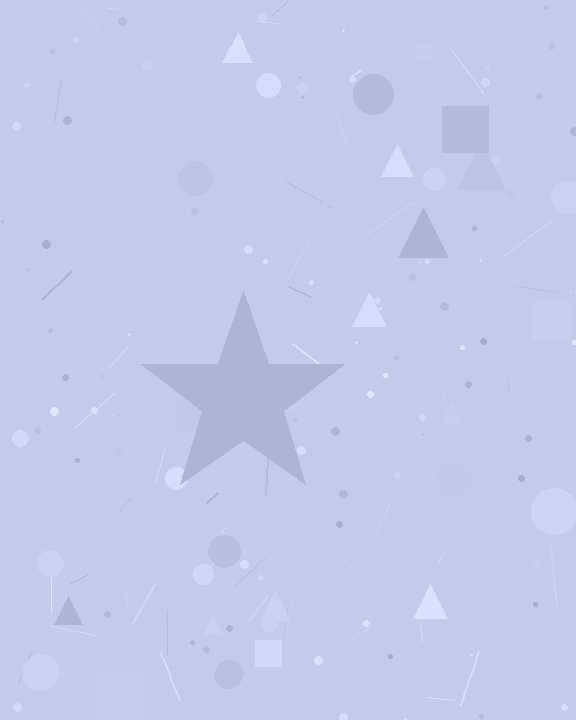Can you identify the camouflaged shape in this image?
The camouflaged shape is a star.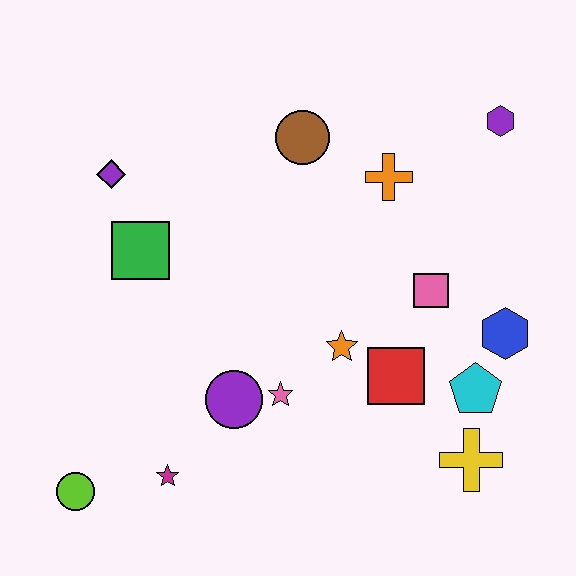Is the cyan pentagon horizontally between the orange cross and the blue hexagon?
Yes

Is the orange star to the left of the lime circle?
No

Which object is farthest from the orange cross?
The lime circle is farthest from the orange cross.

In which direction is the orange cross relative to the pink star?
The orange cross is above the pink star.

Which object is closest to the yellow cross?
The cyan pentagon is closest to the yellow cross.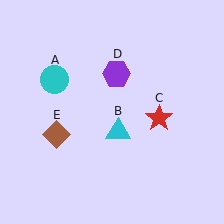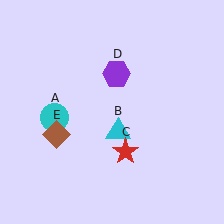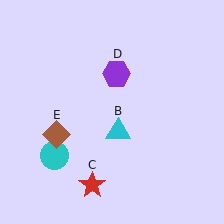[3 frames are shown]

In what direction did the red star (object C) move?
The red star (object C) moved down and to the left.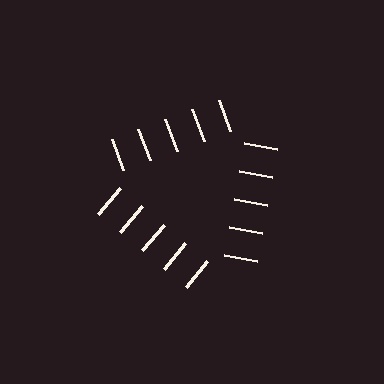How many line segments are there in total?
15 — 5 along each of the 3 edges.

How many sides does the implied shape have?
3 sides — the line-ends trace a triangle.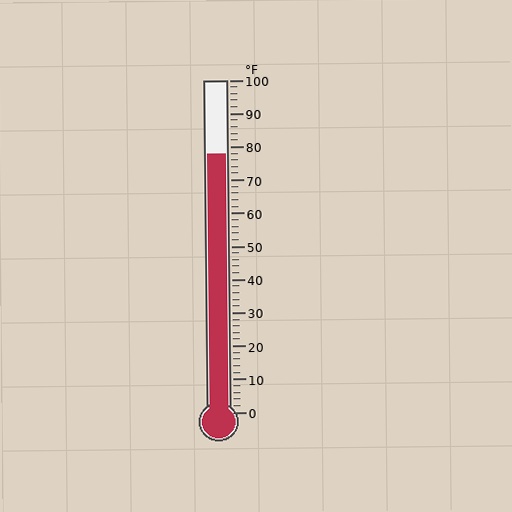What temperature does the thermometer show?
The thermometer shows approximately 78°F.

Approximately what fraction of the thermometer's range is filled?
The thermometer is filled to approximately 80% of its range.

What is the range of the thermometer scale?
The thermometer scale ranges from 0°F to 100°F.